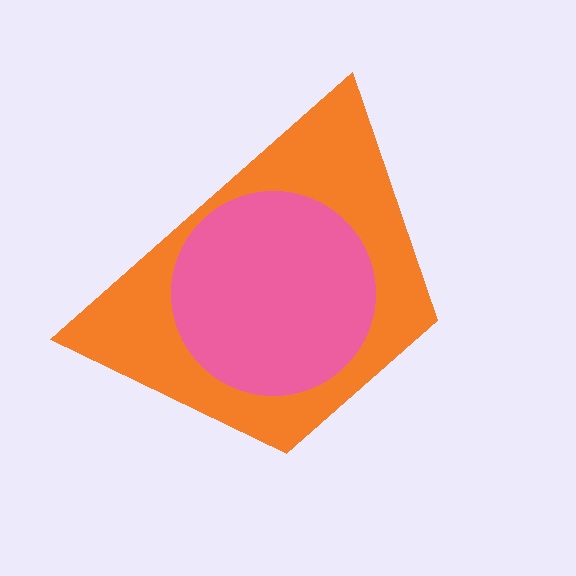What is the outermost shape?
The orange trapezoid.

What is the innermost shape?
The pink circle.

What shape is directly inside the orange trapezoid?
The pink circle.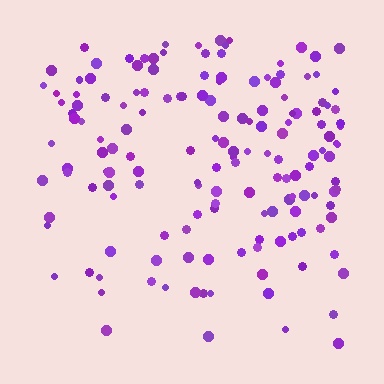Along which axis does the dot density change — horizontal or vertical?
Vertical.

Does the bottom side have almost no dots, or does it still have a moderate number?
Still a moderate number, just noticeably fewer than the top.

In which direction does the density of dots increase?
From bottom to top, with the top side densest.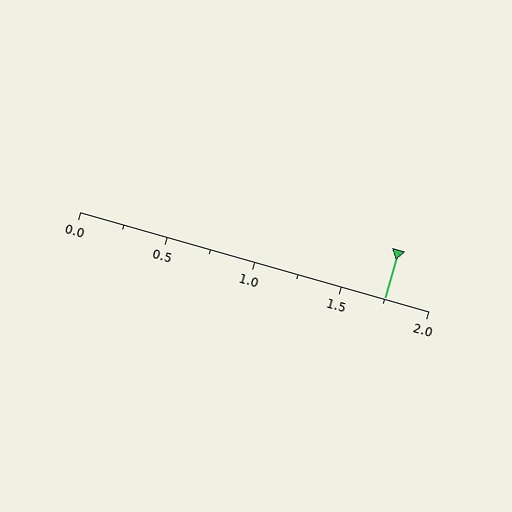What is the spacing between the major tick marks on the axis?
The major ticks are spaced 0.5 apart.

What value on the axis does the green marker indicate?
The marker indicates approximately 1.75.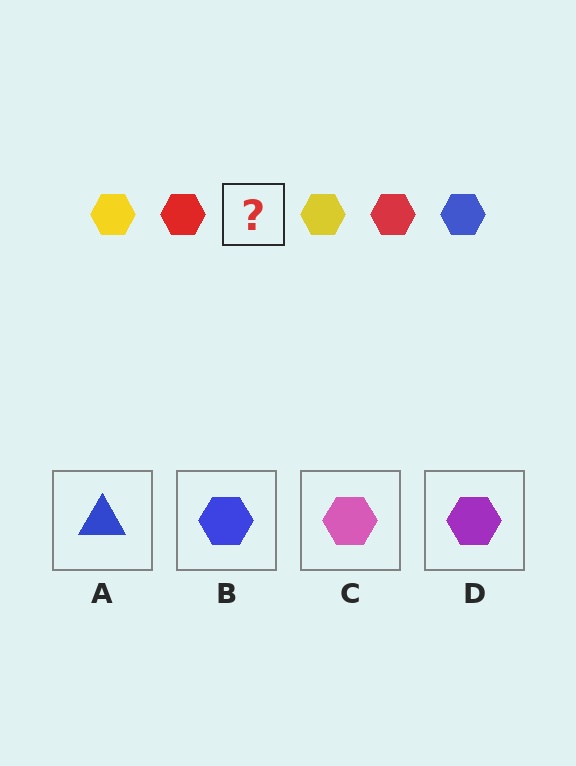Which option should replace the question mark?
Option B.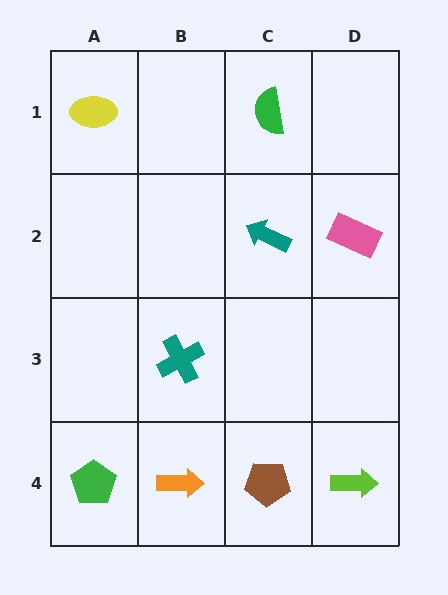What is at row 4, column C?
A brown pentagon.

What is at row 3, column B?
A teal cross.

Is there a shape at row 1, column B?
No, that cell is empty.